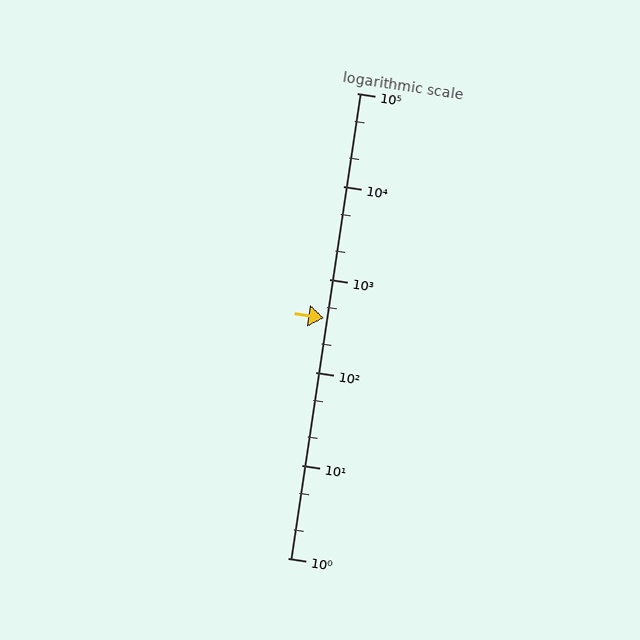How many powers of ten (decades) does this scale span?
The scale spans 5 decades, from 1 to 100000.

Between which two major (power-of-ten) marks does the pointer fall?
The pointer is between 100 and 1000.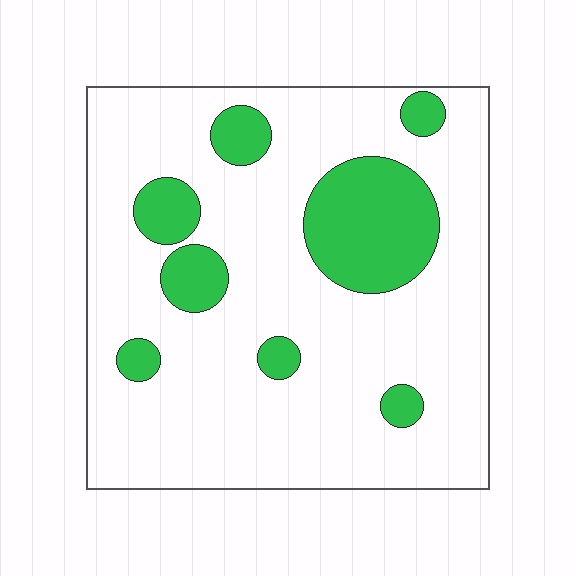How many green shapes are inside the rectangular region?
8.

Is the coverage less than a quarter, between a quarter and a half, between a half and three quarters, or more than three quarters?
Less than a quarter.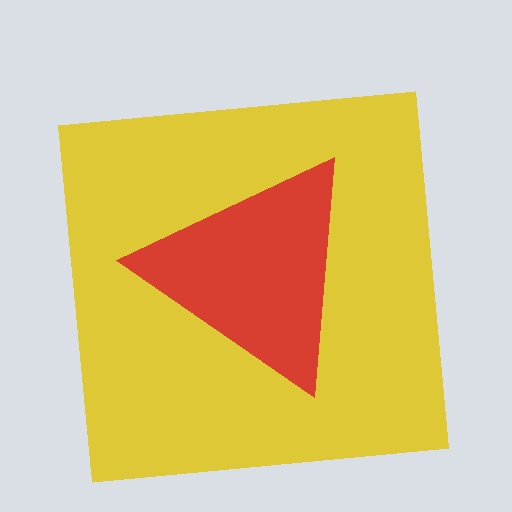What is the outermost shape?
The yellow square.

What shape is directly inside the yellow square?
The red triangle.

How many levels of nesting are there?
2.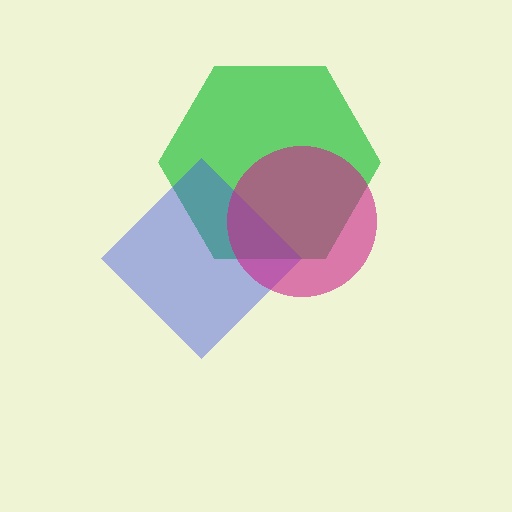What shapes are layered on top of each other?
The layered shapes are: a green hexagon, a blue diamond, a magenta circle.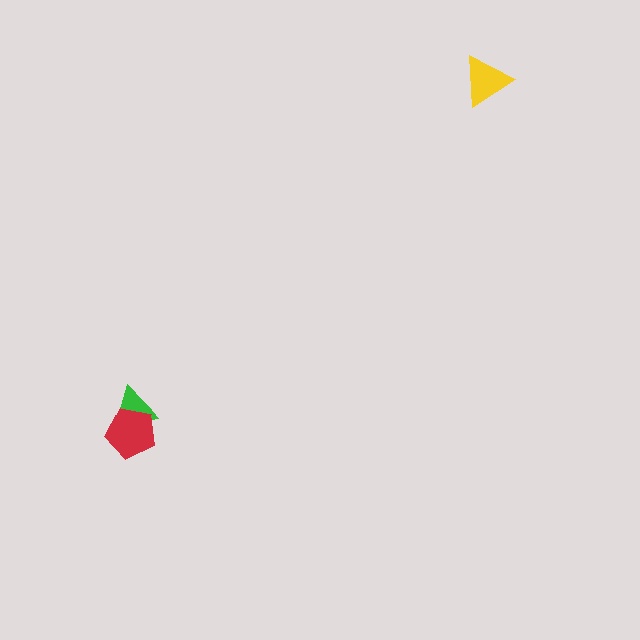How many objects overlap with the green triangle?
1 object overlaps with the green triangle.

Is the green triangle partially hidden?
Yes, it is partially covered by another shape.